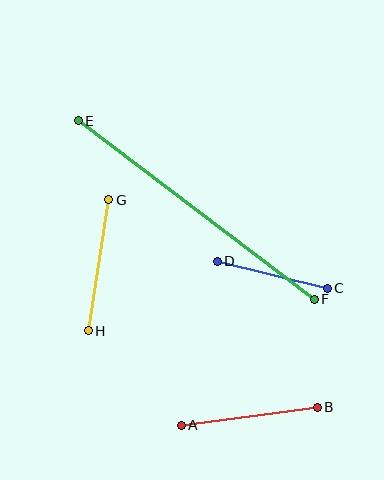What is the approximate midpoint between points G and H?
The midpoint is at approximately (98, 265) pixels.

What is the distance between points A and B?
The distance is approximately 137 pixels.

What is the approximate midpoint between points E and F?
The midpoint is at approximately (196, 210) pixels.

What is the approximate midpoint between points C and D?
The midpoint is at approximately (272, 275) pixels.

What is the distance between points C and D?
The distance is approximately 113 pixels.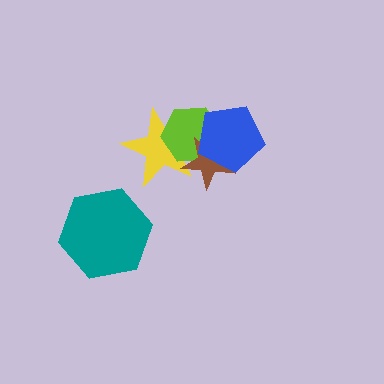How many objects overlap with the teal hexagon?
0 objects overlap with the teal hexagon.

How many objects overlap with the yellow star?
2 objects overlap with the yellow star.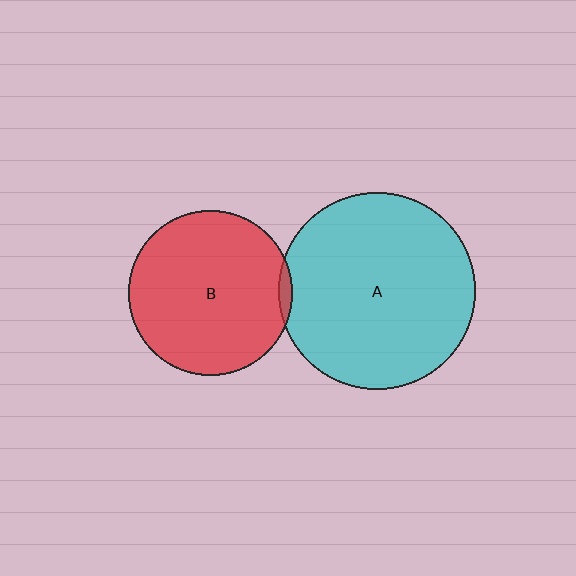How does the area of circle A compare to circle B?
Approximately 1.4 times.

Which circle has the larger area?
Circle A (cyan).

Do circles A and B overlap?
Yes.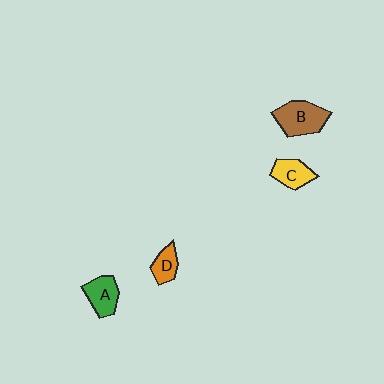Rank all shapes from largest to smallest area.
From largest to smallest: B (brown), A (green), C (yellow), D (orange).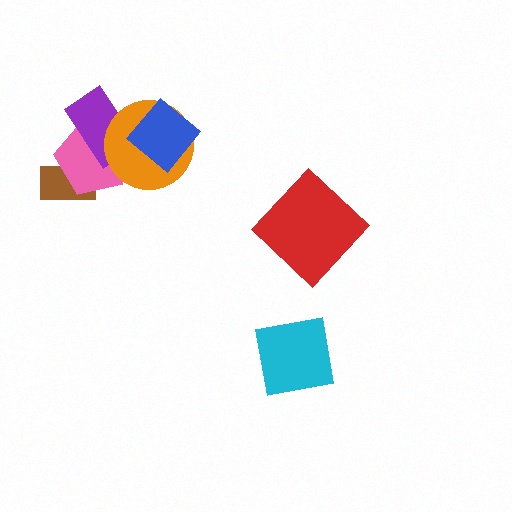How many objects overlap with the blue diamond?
2 objects overlap with the blue diamond.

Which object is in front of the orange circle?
The blue diamond is in front of the orange circle.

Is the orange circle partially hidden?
Yes, it is partially covered by another shape.